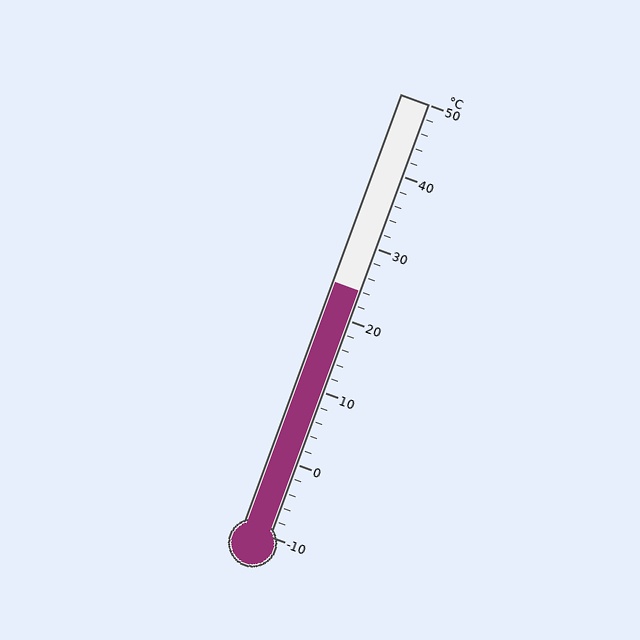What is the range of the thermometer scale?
The thermometer scale ranges from -10°C to 50°C.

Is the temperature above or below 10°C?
The temperature is above 10°C.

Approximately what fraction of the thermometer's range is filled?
The thermometer is filled to approximately 55% of its range.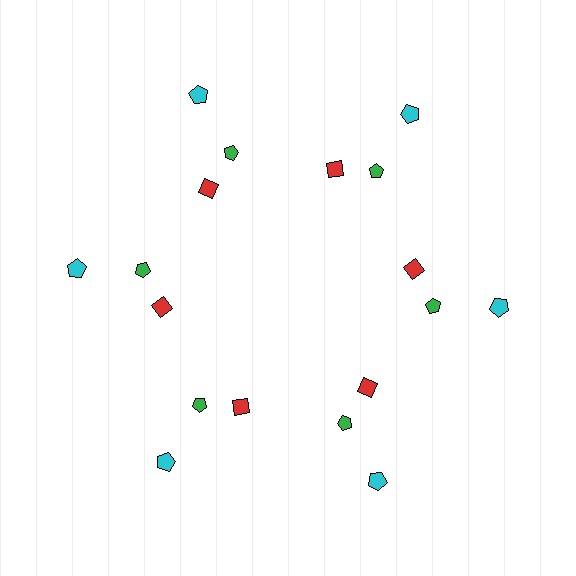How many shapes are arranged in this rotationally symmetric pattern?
There are 18 shapes, arranged in 6 groups of 3.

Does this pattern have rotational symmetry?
Yes, this pattern has 6-fold rotational symmetry. It looks the same after rotating 60 degrees around the center.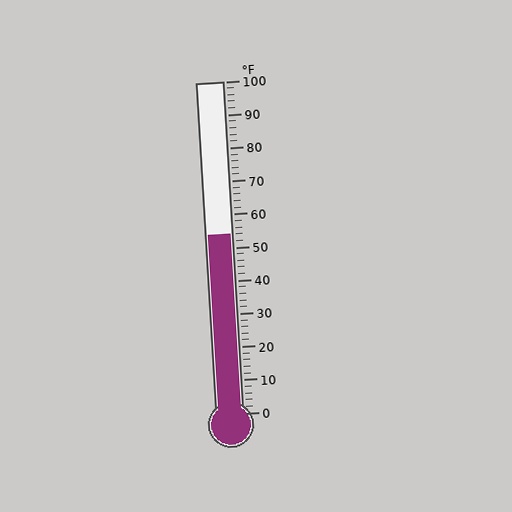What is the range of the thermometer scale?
The thermometer scale ranges from 0°F to 100°F.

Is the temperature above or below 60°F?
The temperature is below 60°F.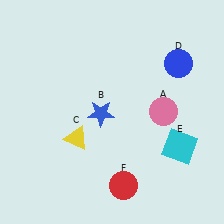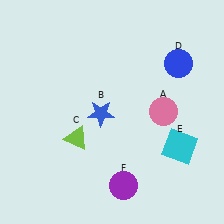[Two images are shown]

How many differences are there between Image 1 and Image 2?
There are 2 differences between the two images.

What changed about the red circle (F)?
In Image 1, F is red. In Image 2, it changed to purple.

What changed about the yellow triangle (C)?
In Image 1, C is yellow. In Image 2, it changed to lime.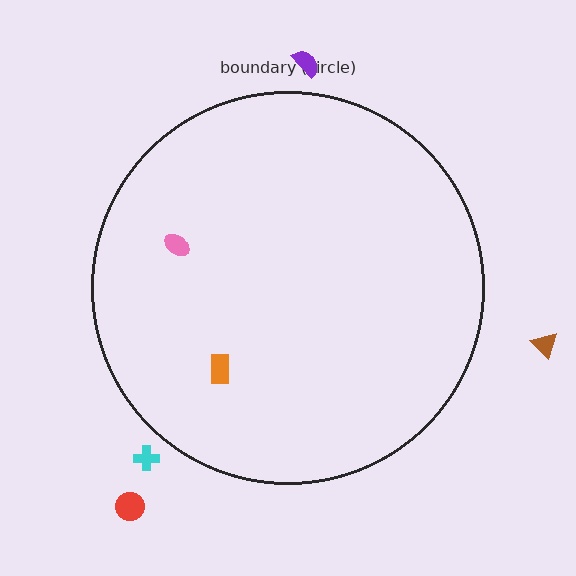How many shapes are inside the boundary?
2 inside, 4 outside.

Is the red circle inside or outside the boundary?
Outside.